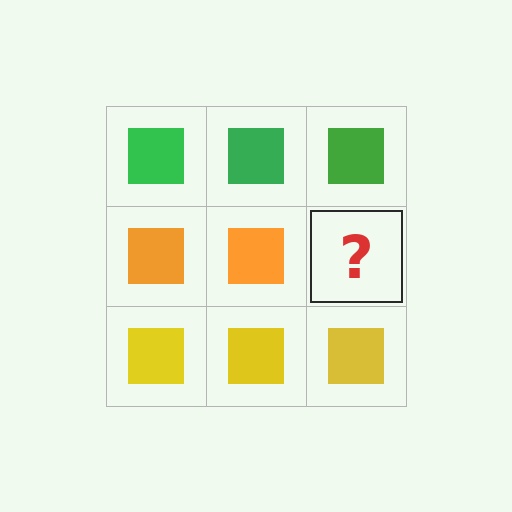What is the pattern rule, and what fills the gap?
The rule is that each row has a consistent color. The gap should be filled with an orange square.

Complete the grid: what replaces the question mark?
The question mark should be replaced with an orange square.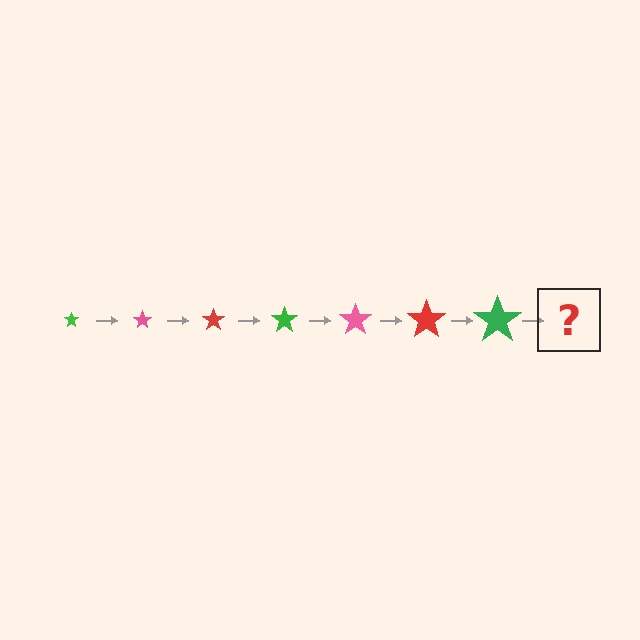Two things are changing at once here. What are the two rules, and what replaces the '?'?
The two rules are that the star grows larger each step and the color cycles through green, pink, and red. The '?' should be a pink star, larger than the previous one.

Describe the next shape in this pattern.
It should be a pink star, larger than the previous one.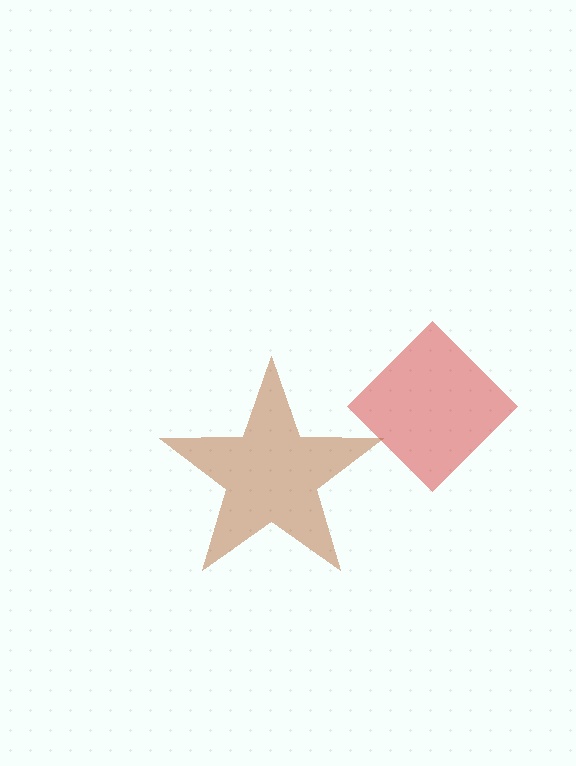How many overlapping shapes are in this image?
There are 2 overlapping shapes in the image.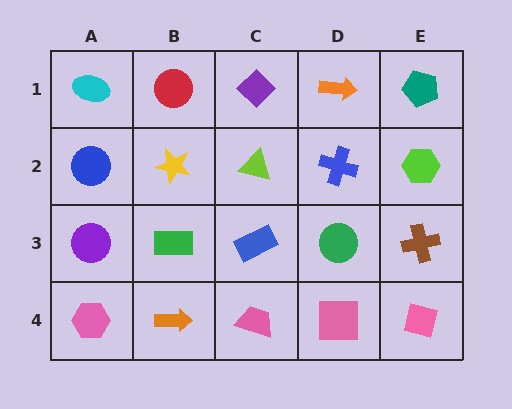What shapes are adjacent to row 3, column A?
A blue circle (row 2, column A), a pink hexagon (row 4, column A), a green rectangle (row 3, column B).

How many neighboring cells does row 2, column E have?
3.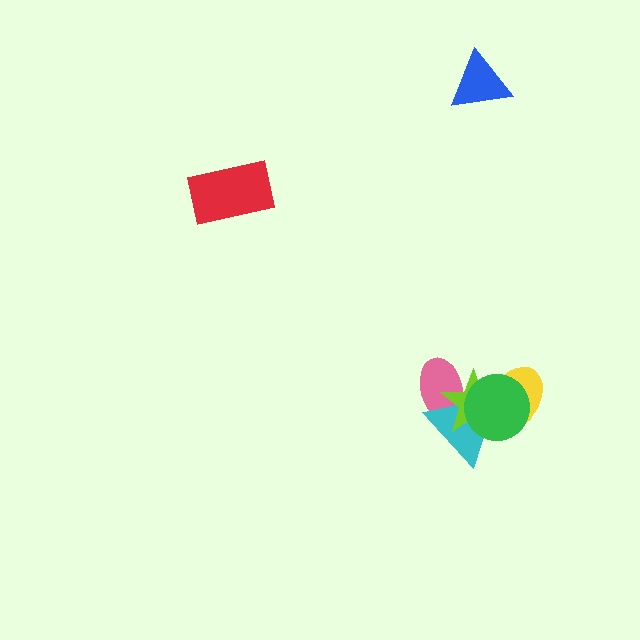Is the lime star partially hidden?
Yes, it is partially covered by another shape.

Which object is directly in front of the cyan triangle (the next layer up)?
The lime star is directly in front of the cyan triangle.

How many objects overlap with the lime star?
4 objects overlap with the lime star.